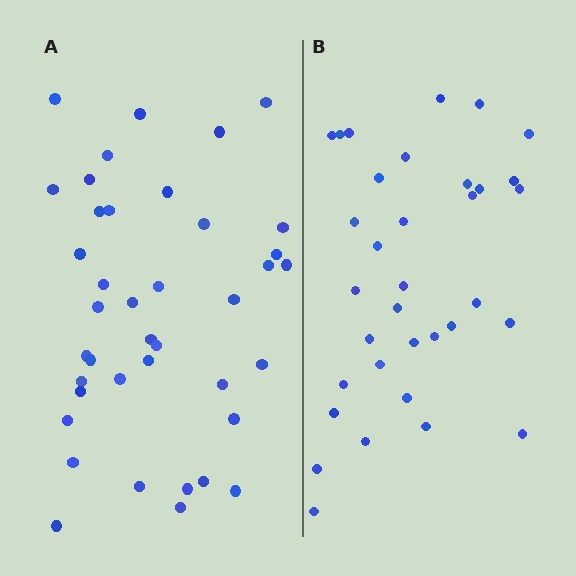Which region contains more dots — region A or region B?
Region A (the left region) has more dots.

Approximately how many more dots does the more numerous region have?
Region A has about 6 more dots than region B.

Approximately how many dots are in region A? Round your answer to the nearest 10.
About 40 dots.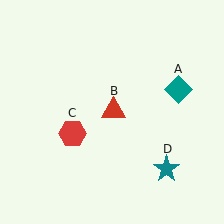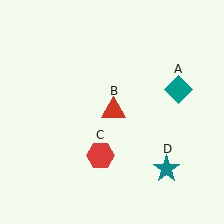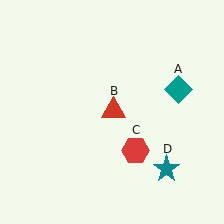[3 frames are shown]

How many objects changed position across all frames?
1 object changed position: red hexagon (object C).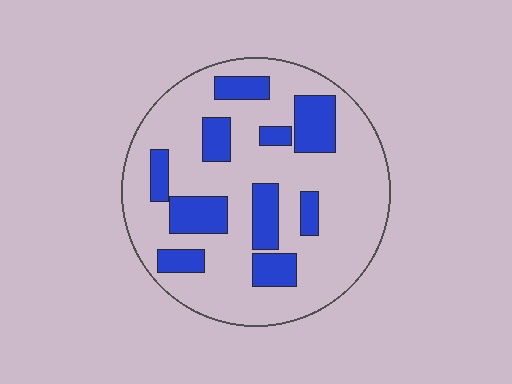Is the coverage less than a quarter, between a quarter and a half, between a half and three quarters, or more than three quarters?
Between a quarter and a half.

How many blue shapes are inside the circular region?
10.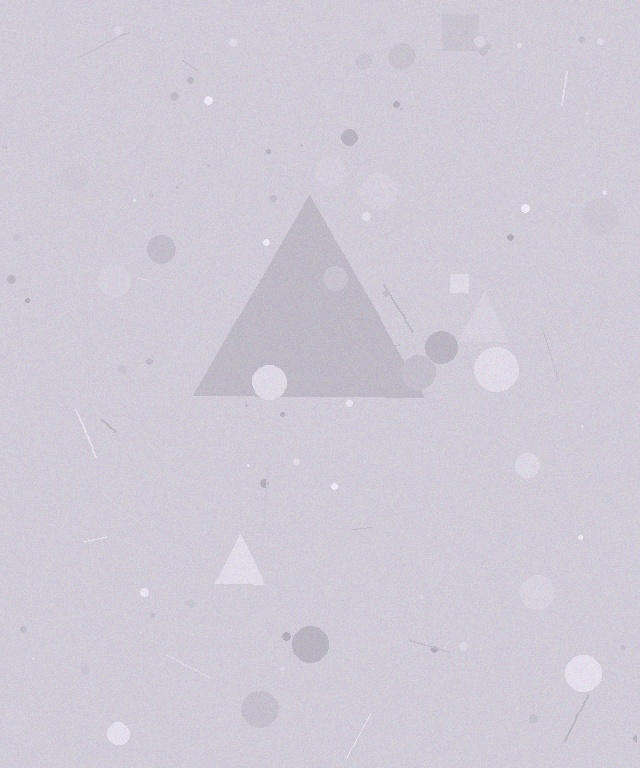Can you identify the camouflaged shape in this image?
The camouflaged shape is a triangle.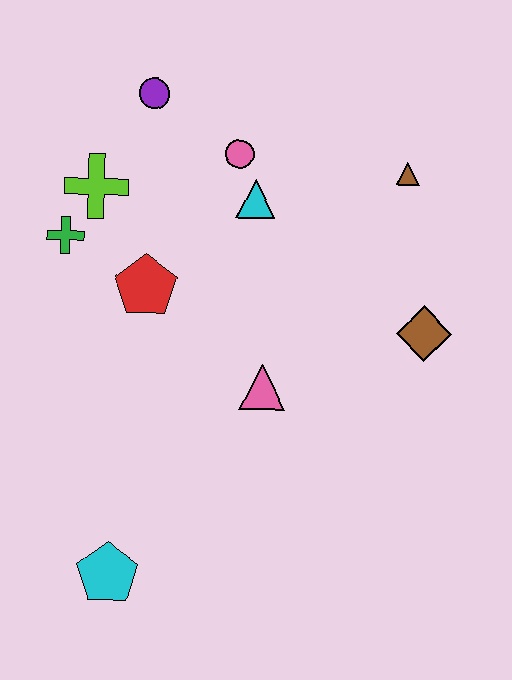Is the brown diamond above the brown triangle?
No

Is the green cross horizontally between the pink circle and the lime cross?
No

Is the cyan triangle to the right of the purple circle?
Yes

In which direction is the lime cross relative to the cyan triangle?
The lime cross is to the left of the cyan triangle.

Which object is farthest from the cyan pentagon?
The brown triangle is farthest from the cyan pentagon.